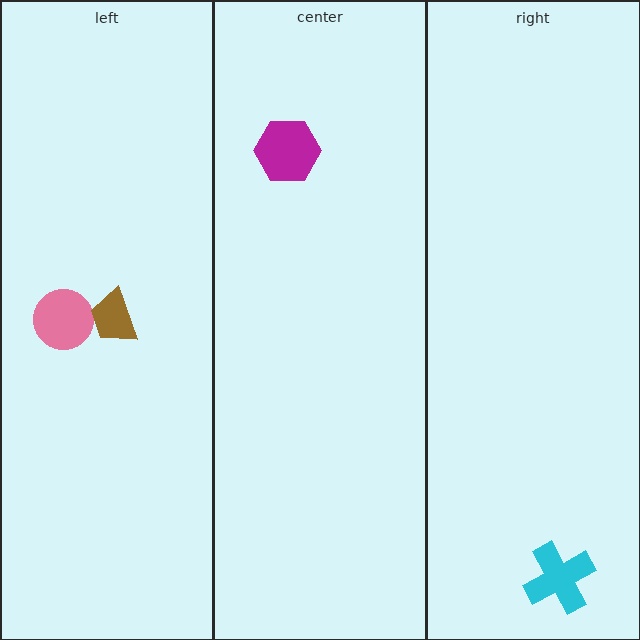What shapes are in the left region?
The pink circle, the brown trapezoid.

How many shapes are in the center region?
1.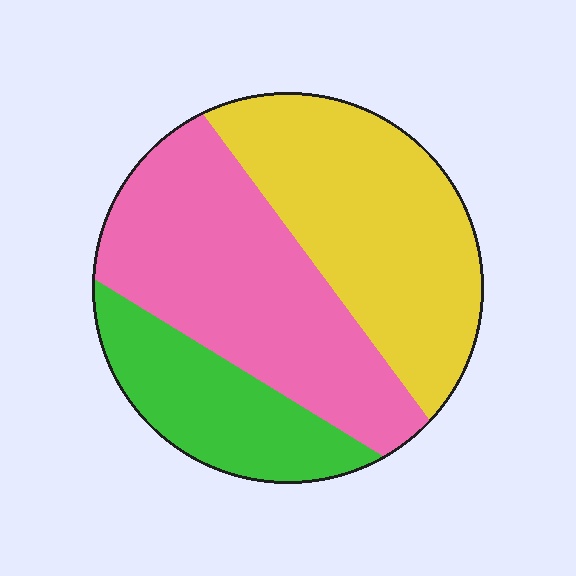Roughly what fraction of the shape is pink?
Pink covers roughly 40% of the shape.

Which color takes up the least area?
Green, at roughly 20%.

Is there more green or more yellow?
Yellow.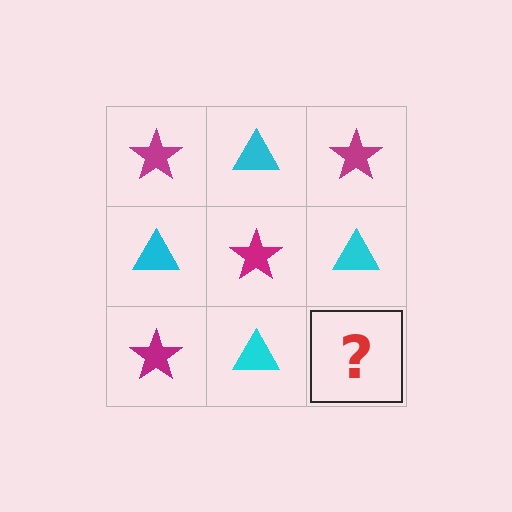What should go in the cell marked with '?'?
The missing cell should contain a magenta star.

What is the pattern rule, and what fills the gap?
The rule is that it alternates magenta star and cyan triangle in a checkerboard pattern. The gap should be filled with a magenta star.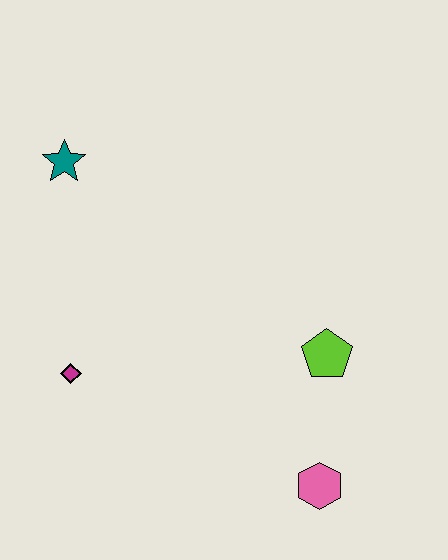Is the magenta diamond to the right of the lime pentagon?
No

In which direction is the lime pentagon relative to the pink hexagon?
The lime pentagon is above the pink hexagon.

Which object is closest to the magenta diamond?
The teal star is closest to the magenta diamond.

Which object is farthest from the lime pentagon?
The teal star is farthest from the lime pentagon.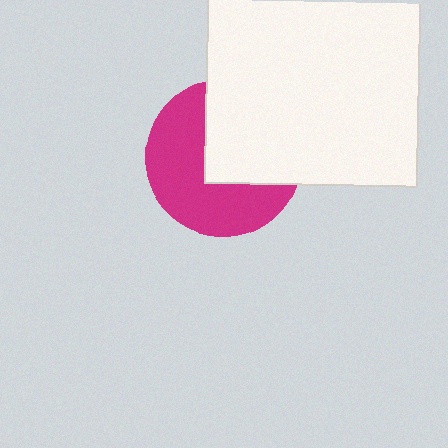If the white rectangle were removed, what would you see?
You would see the complete magenta circle.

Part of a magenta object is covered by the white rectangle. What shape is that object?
It is a circle.